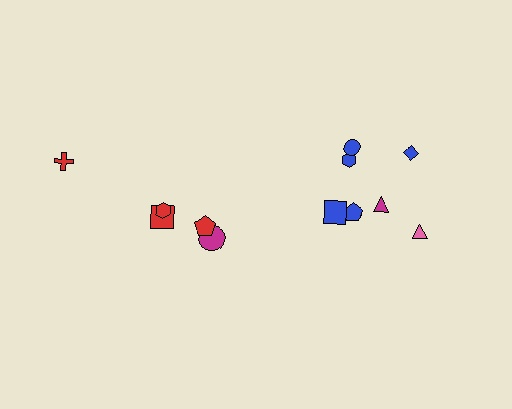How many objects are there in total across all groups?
There are 13 objects.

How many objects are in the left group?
There are 5 objects.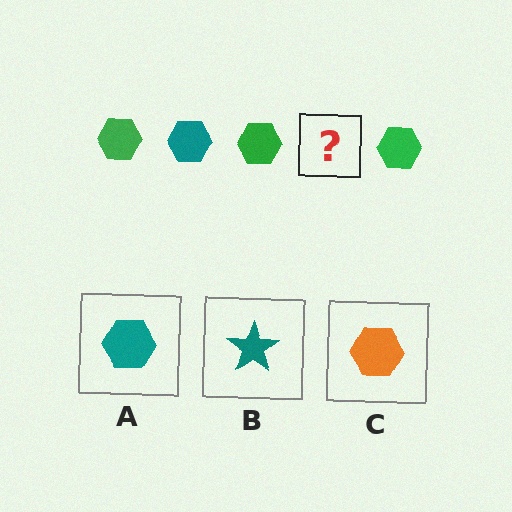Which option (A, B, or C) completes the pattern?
A.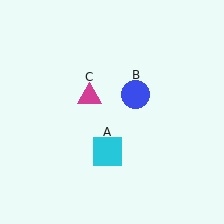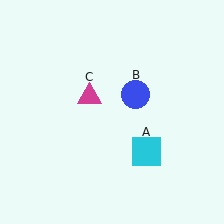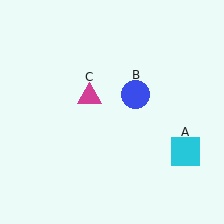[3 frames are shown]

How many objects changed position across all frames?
1 object changed position: cyan square (object A).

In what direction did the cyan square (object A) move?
The cyan square (object A) moved right.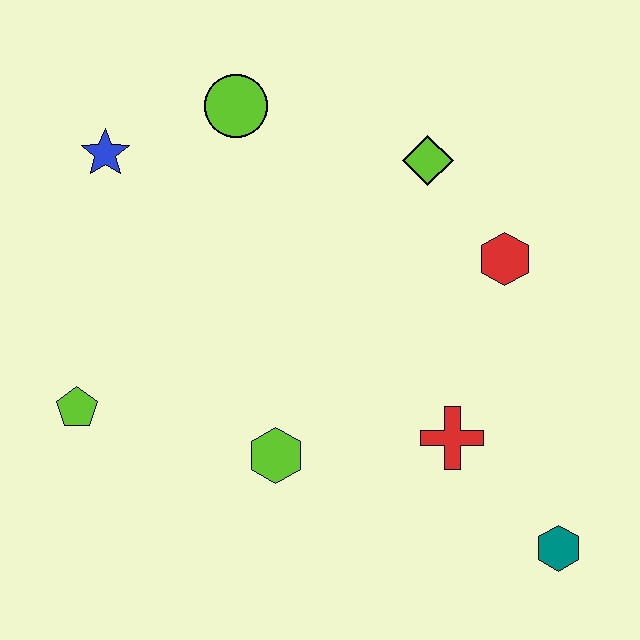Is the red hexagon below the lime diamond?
Yes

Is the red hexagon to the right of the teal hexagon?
No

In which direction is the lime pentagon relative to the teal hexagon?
The lime pentagon is to the left of the teal hexagon.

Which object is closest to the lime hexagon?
The red cross is closest to the lime hexagon.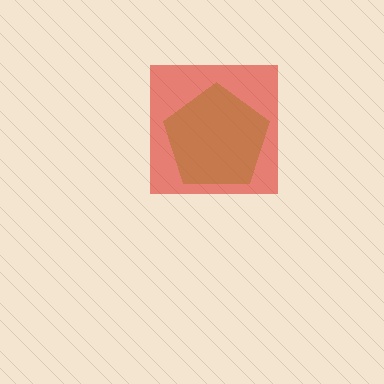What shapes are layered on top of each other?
The layered shapes are: a lime pentagon, a red square.